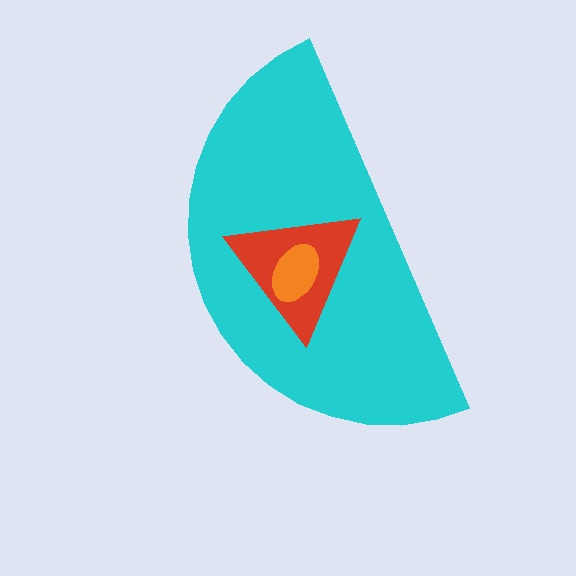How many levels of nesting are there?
3.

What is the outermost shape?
The cyan semicircle.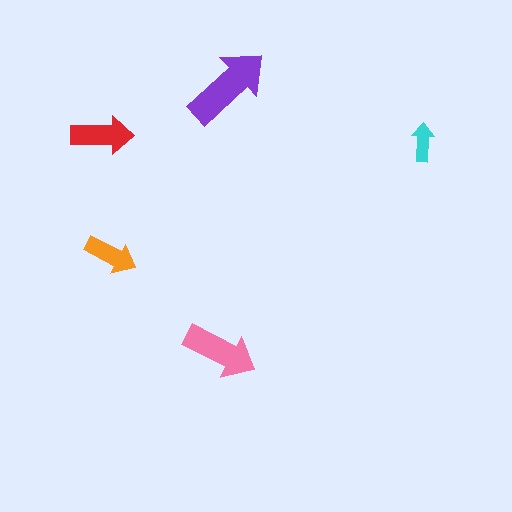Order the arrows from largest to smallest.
the purple one, the pink one, the red one, the orange one, the cyan one.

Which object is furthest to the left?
The red arrow is leftmost.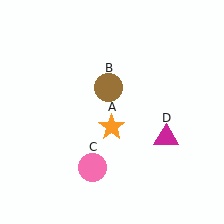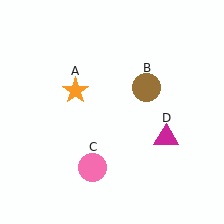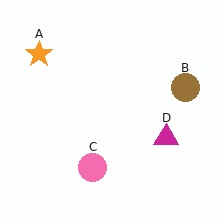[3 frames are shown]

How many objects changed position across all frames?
2 objects changed position: orange star (object A), brown circle (object B).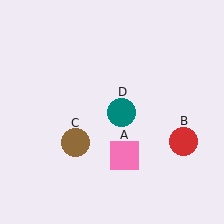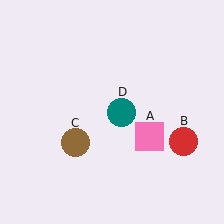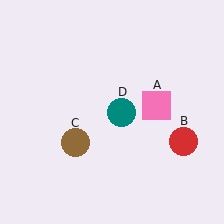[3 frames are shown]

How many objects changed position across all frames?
1 object changed position: pink square (object A).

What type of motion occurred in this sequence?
The pink square (object A) rotated counterclockwise around the center of the scene.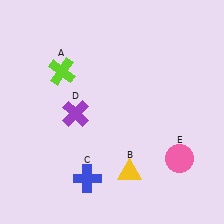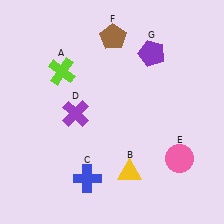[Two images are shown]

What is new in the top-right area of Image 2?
A brown pentagon (F) was added in the top-right area of Image 2.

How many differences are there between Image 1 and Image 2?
There are 2 differences between the two images.